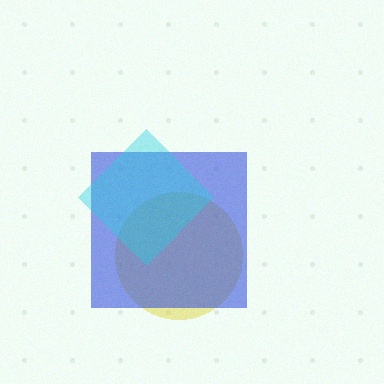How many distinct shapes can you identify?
There are 3 distinct shapes: a yellow circle, a blue square, a cyan diamond.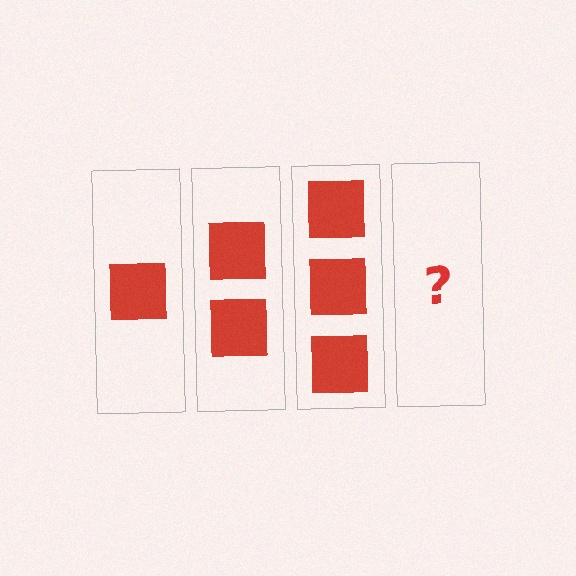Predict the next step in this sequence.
The next step is 4 squares.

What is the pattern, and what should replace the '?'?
The pattern is that each step adds one more square. The '?' should be 4 squares.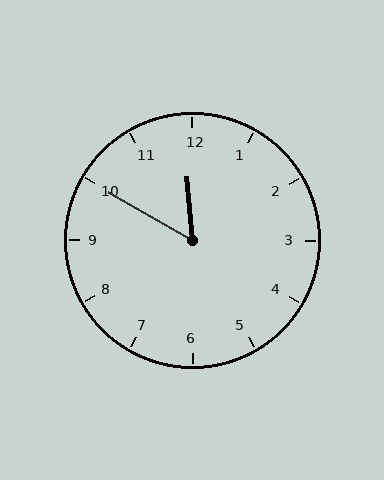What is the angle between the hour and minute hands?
Approximately 55 degrees.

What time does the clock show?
11:50.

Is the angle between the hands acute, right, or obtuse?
It is acute.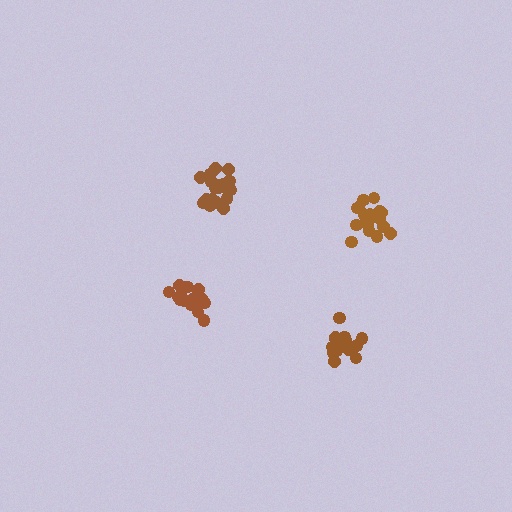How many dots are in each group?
Group 1: 20 dots, Group 2: 18 dots, Group 3: 19 dots, Group 4: 18 dots (75 total).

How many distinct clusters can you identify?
There are 4 distinct clusters.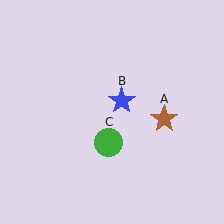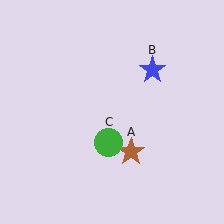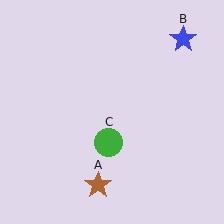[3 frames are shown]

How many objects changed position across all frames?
2 objects changed position: brown star (object A), blue star (object B).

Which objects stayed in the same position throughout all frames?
Green circle (object C) remained stationary.